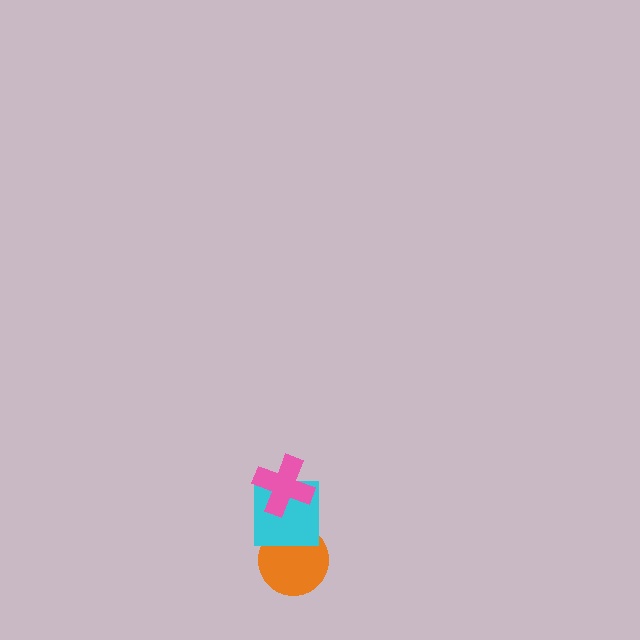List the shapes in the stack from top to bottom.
From top to bottom: the pink cross, the cyan square, the orange circle.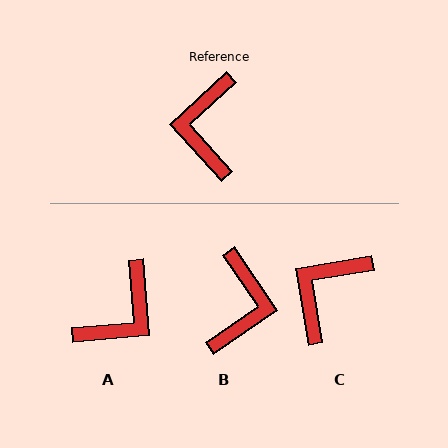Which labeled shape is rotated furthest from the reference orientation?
B, about 172 degrees away.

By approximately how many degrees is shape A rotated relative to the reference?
Approximately 142 degrees counter-clockwise.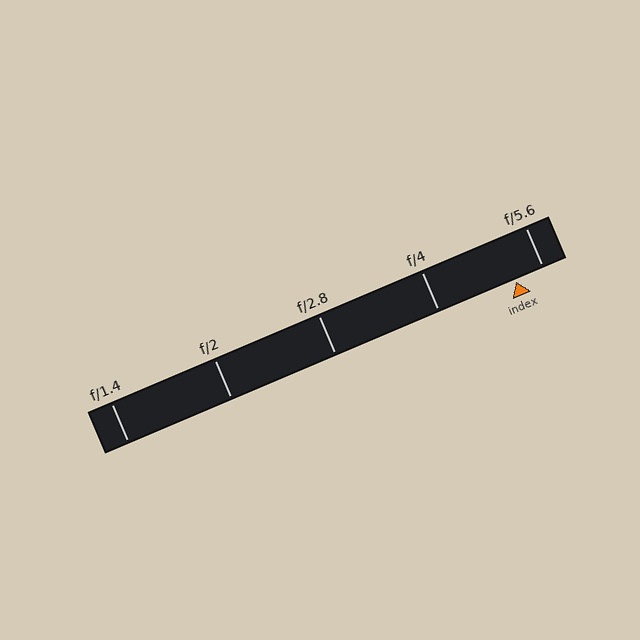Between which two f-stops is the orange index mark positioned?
The index mark is between f/4 and f/5.6.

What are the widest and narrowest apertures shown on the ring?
The widest aperture shown is f/1.4 and the narrowest is f/5.6.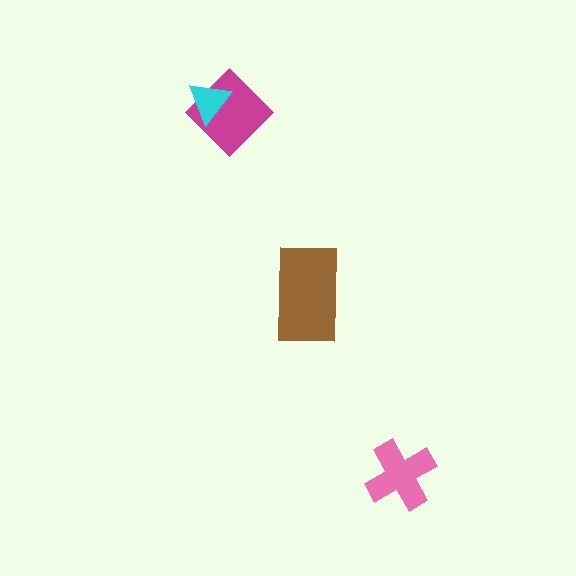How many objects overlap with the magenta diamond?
1 object overlaps with the magenta diamond.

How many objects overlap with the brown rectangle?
0 objects overlap with the brown rectangle.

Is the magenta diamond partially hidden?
Yes, it is partially covered by another shape.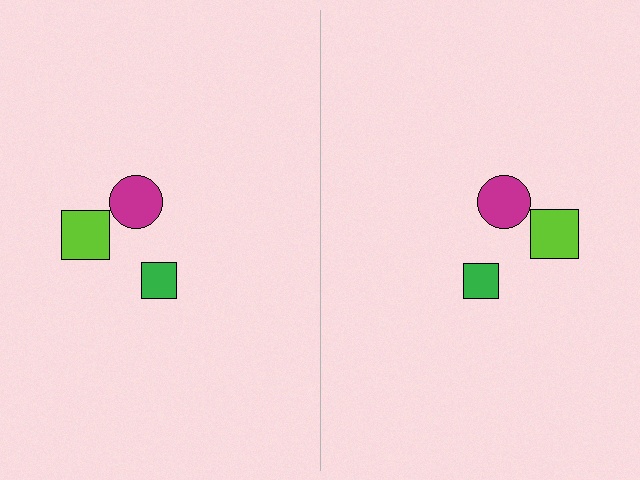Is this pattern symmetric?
Yes, this pattern has bilateral (reflection) symmetry.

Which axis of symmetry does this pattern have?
The pattern has a vertical axis of symmetry running through the center of the image.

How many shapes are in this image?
There are 6 shapes in this image.